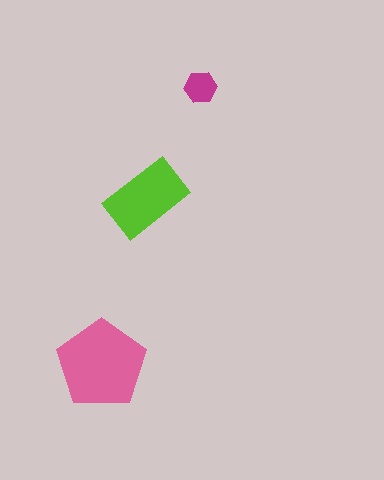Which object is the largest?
The pink pentagon.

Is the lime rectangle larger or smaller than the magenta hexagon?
Larger.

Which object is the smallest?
The magenta hexagon.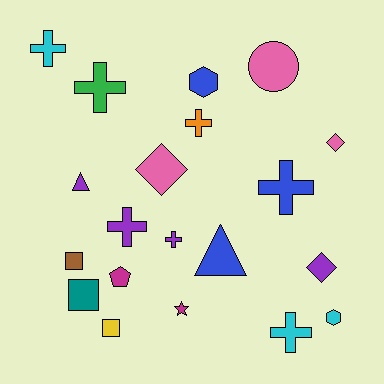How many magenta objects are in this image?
There are 2 magenta objects.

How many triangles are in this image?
There are 2 triangles.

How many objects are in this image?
There are 20 objects.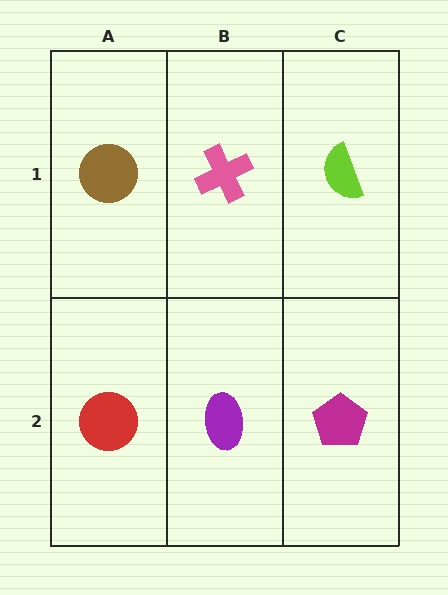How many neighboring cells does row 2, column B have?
3.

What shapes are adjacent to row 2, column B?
A pink cross (row 1, column B), a red circle (row 2, column A), a magenta pentagon (row 2, column C).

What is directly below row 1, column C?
A magenta pentagon.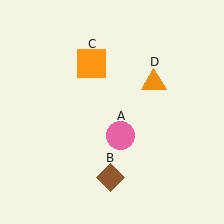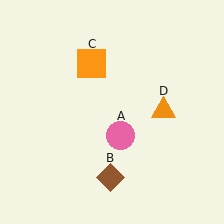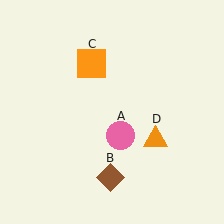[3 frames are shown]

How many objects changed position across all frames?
1 object changed position: orange triangle (object D).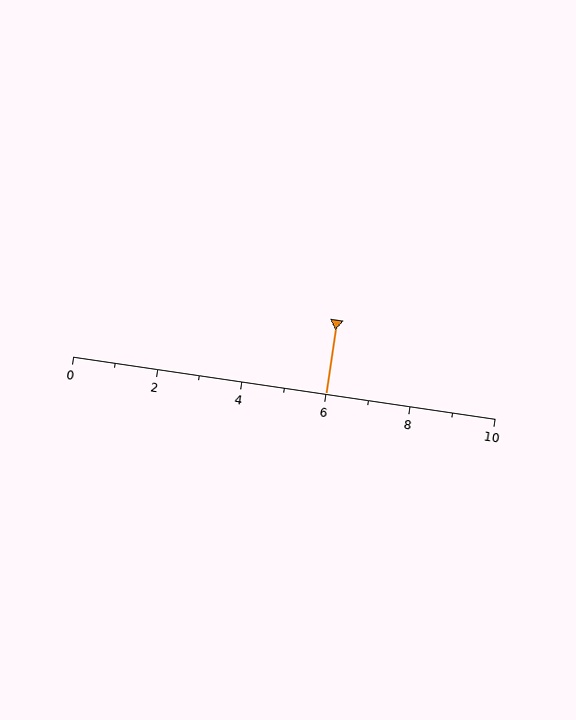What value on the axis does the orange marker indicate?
The marker indicates approximately 6.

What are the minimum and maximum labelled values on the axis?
The axis runs from 0 to 10.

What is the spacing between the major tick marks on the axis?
The major ticks are spaced 2 apart.